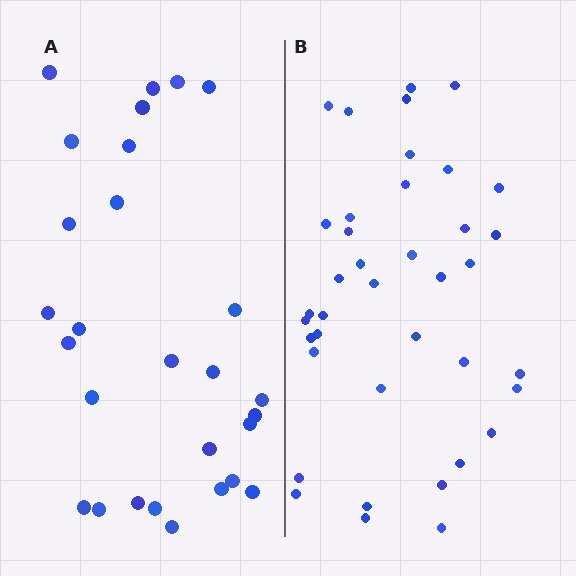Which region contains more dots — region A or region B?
Region B (the right region) has more dots.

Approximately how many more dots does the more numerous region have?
Region B has roughly 12 or so more dots than region A.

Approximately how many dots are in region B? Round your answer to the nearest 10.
About 40 dots. (The exact count is 39, which rounds to 40.)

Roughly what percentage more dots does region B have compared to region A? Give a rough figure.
About 40% more.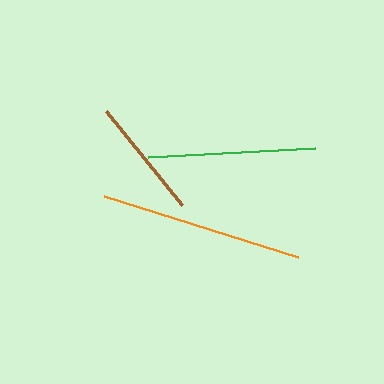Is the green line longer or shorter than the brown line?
The green line is longer than the brown line.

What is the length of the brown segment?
The brown segment is approximately 121 pixels long.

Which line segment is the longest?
The orange line is the longest at approximately 203 pixels.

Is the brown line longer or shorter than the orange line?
The orange line is longer than the brown line.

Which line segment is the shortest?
The brown line is the shortest at approximately 121 pixels.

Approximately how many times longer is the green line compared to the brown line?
The green line is approximately 1.4 times the length of the brown line.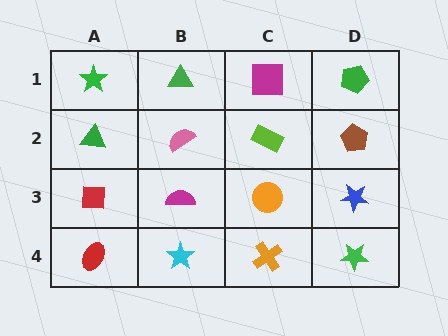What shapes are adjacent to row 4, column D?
A blue star (row 3, column D), an orange cross (row 4, column C).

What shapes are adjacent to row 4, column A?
A red square (row 3, column A), a cyan star (row 4, column B).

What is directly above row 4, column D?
A blue star.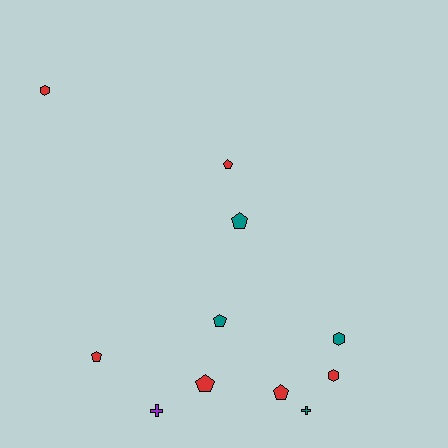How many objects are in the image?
There are 11 objects.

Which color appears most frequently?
Red, with 6 objects.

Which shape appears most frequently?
Pentagon, with 6 objects.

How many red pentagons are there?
There are 4 red pentagons.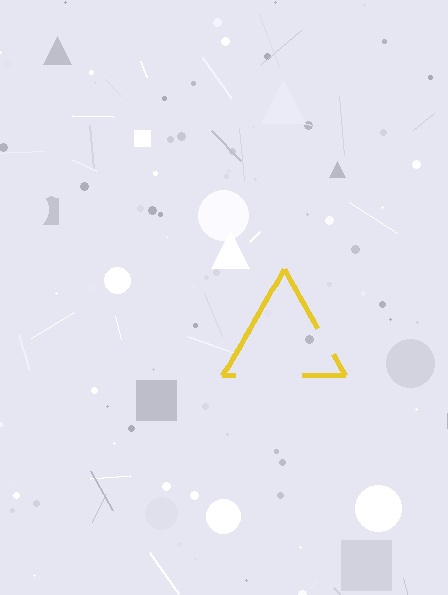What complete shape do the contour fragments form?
The contour fragments form a triangle.